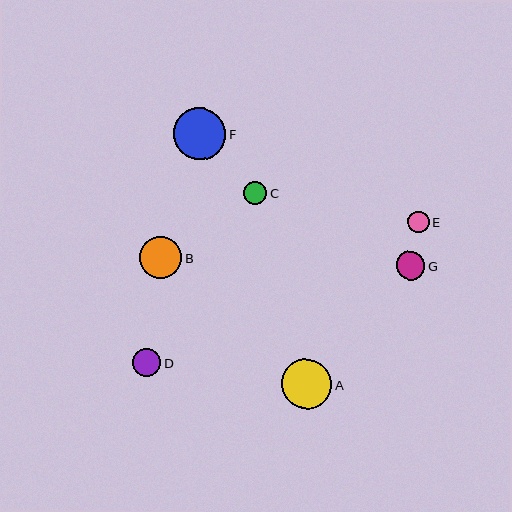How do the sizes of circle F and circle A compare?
Circle F and circle A are approximately the same size.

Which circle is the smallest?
Circle E is the smallest with a size of approximately 21 pixels.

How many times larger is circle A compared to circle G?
Circle A is approximately 1.7 times the size of circle G.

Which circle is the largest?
Circle F is the largest with a size of approximately 52 pixels.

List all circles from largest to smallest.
From largest to smallest: F, A, B, G, D, C, E.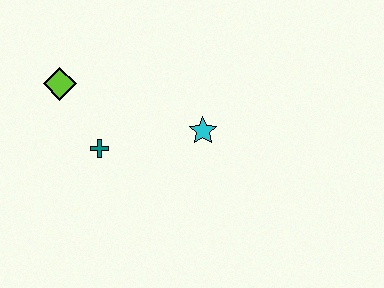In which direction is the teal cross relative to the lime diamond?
The teal cross is below the lime diamond.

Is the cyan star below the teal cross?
No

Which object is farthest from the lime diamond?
The cyan star is farthest from the lime diamond.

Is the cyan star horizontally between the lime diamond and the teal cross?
No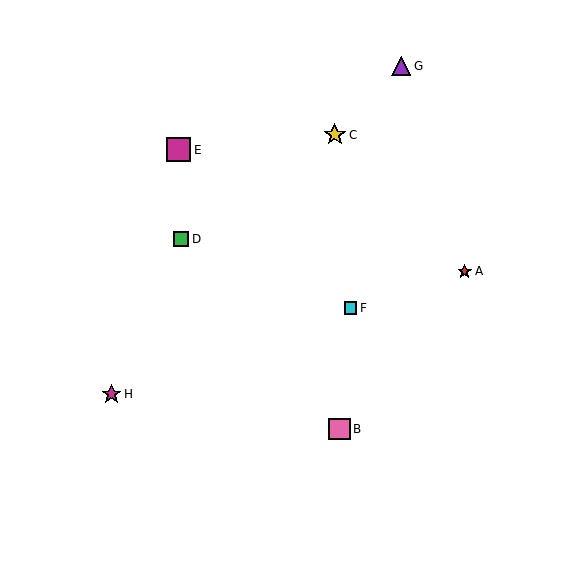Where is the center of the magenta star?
The center of the magenta star is at (112, 394).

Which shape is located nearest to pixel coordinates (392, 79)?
The purple triangle (labeled G) at (401, 66) is nearest to that location.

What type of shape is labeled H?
Shape H is a magenta star.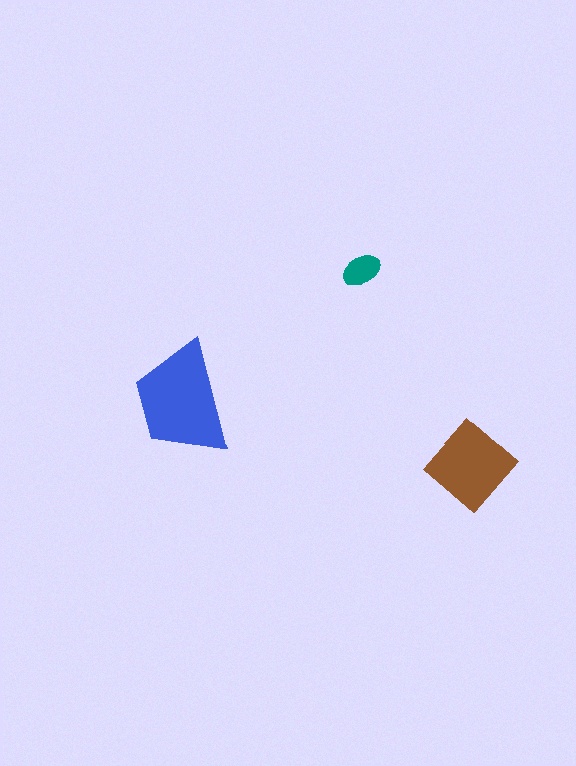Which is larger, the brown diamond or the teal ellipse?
The brown diamond.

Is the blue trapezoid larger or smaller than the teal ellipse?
Larger.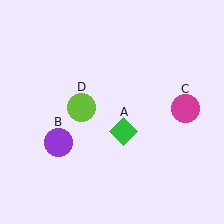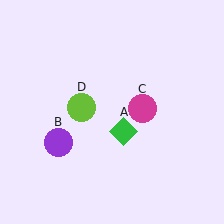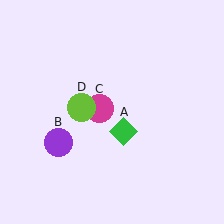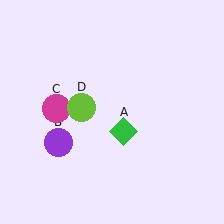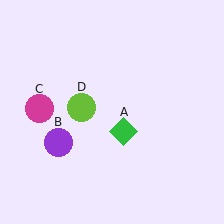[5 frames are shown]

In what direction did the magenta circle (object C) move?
The magenta circle (object C) moved left.